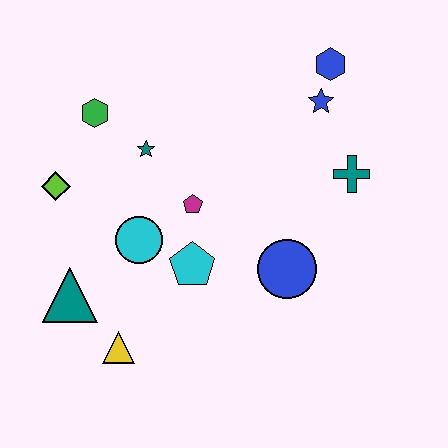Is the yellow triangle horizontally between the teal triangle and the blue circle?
Yes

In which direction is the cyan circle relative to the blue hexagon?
The cyan circle is to the left of the blue hexagon.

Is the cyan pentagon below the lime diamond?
Yes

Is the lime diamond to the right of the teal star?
No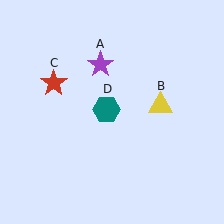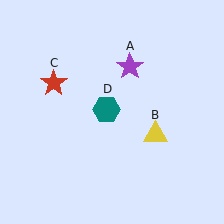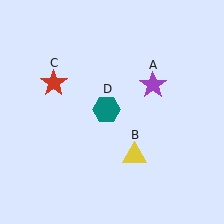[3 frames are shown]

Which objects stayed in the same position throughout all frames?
Red star (object C) and teal hexagon (object D) remained stationary.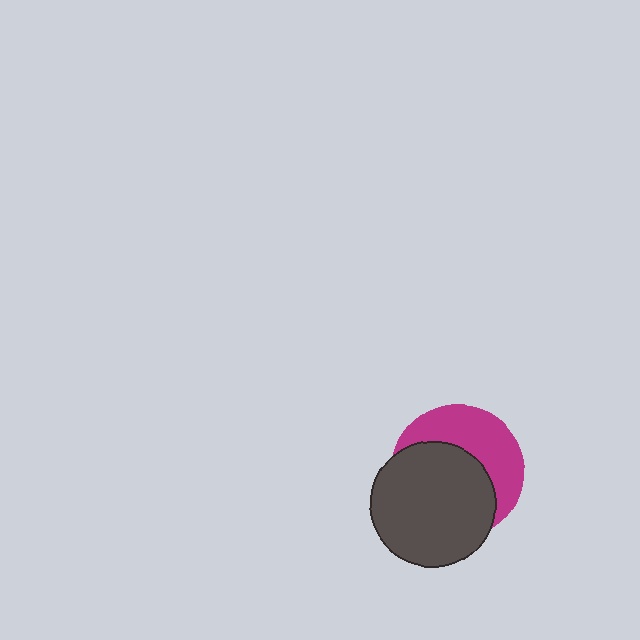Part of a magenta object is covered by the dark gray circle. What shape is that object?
It is a circle.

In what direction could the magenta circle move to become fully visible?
The magenta circle could move toward the upper-right. That would shift it out from behind the dark gray circle entirely.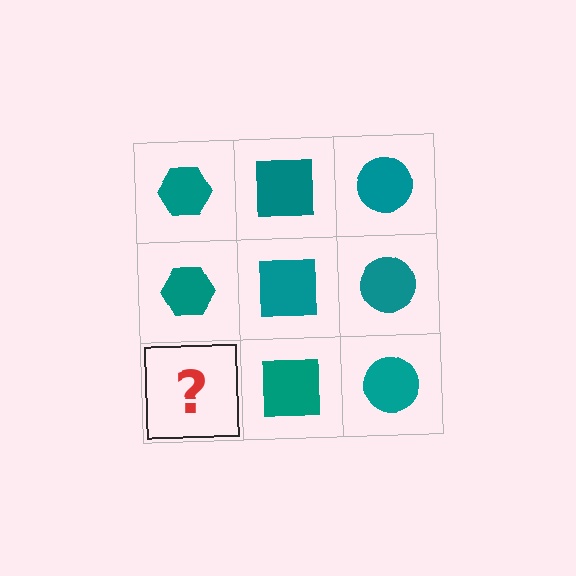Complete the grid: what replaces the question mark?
The question mark should be replaced with a teal hexagon.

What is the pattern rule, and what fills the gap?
The rule is that each column has a consistent shape. The gap should be filled with a teal hexagon.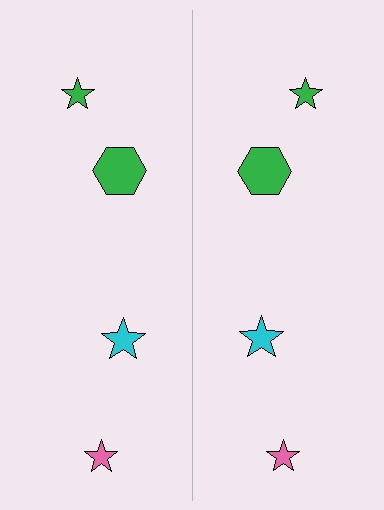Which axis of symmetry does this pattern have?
The pattern has a vertical axis of symmetry running through the center of the image.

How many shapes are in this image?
There are 8 shapes in this image.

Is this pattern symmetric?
Yes, this pattern has bilateral (reflection) symmetry.